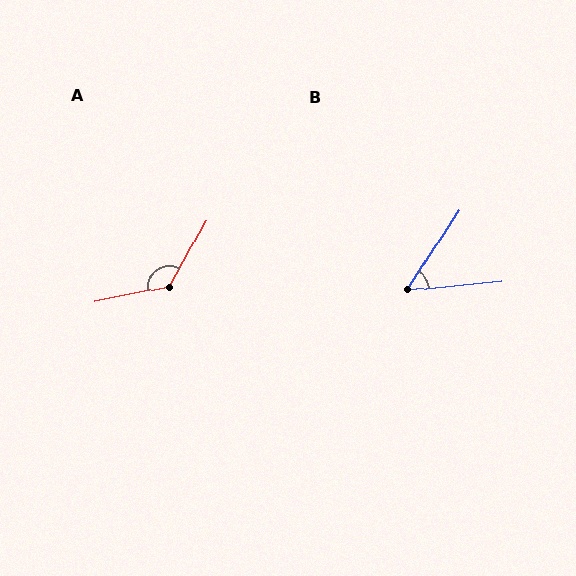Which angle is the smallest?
B, at approximately 51 degrees.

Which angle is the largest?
A, at approximately 131 degrees.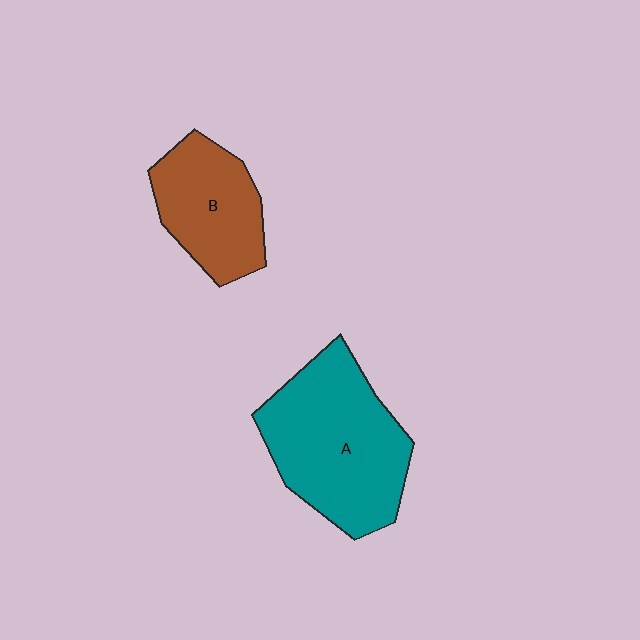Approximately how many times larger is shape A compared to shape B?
Approximately 1.6 times.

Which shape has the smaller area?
Shape B (brown).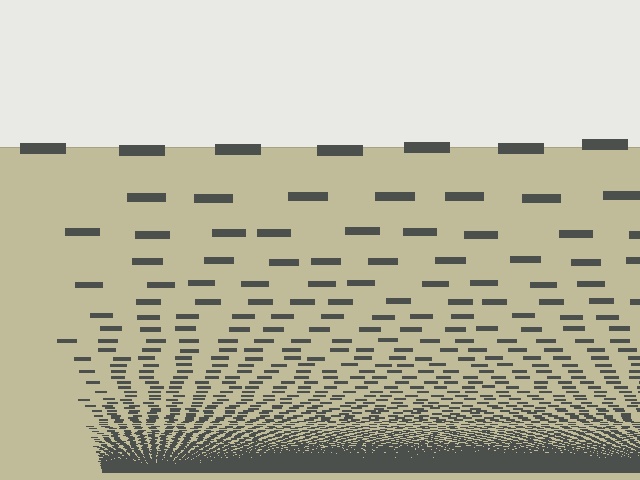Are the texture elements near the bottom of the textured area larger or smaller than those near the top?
Smaller. The gradient is inverted — elements near the bottom are smaller and denser.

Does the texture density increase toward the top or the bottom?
Density increases toward the bottom.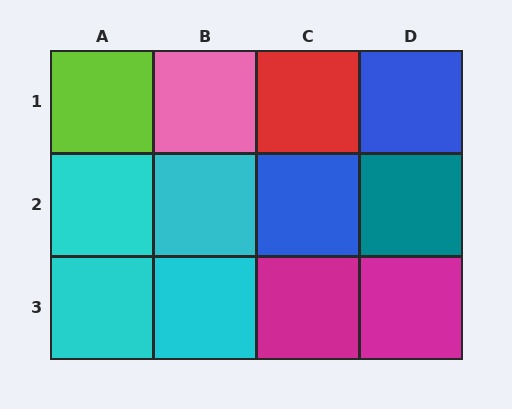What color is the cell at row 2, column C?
Blue.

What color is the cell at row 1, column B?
Pink.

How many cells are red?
1 cell is red.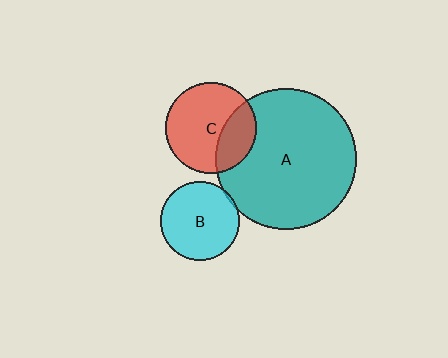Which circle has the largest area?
Circle A (teal).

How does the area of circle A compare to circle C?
Approximately 2.4 times.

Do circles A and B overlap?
Yes.